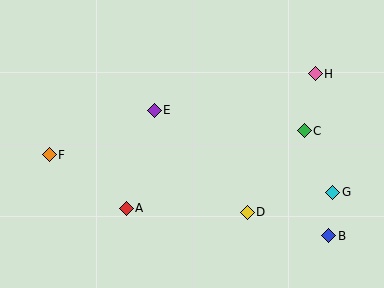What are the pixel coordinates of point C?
Point C is at (304, 131).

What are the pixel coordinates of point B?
Point B is at (329, 236).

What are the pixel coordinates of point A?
Point A is at (126, 208).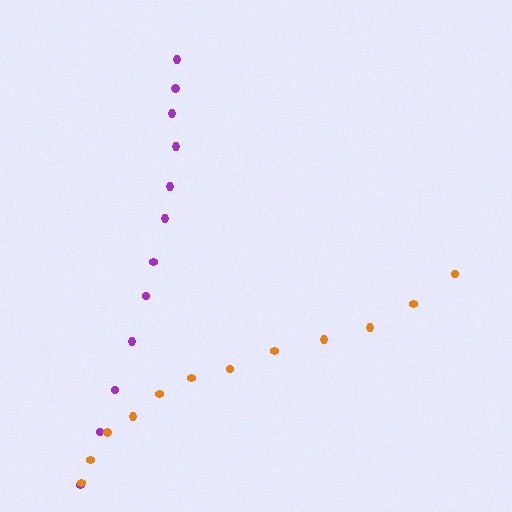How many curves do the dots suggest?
There are 2 distinct paths.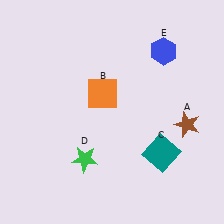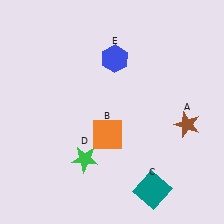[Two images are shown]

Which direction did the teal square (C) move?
The teal square (C) moved down.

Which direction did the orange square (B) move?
The orange square (B) moved down.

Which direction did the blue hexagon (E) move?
The blue hexagon (E) moved left.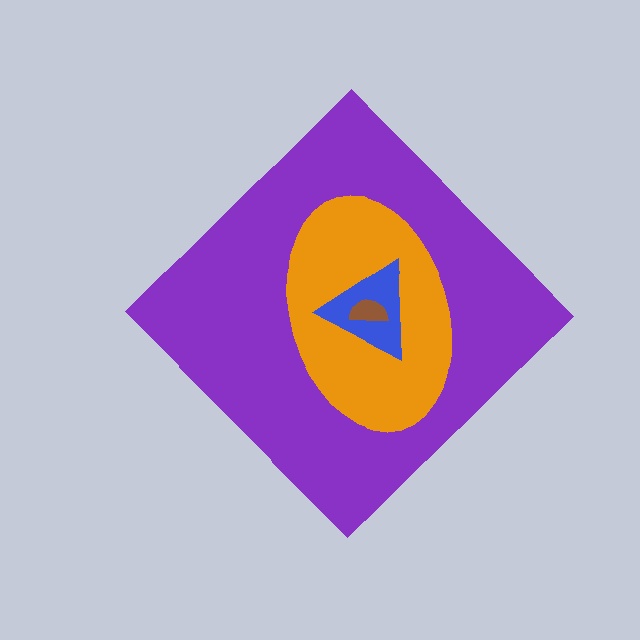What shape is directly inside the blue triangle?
The brown semicircle.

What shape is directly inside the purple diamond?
The orange ellipse.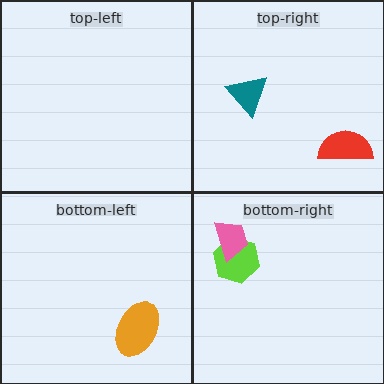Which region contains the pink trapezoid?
The bottom-right region.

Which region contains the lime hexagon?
The bottom-right region.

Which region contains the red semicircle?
The top-right region.